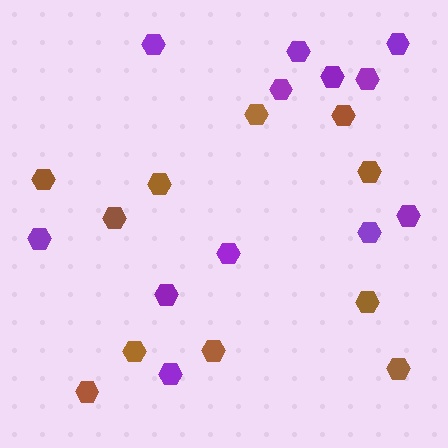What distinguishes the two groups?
There are 2 groups: one group of purple hexagons (12) and one group of brown hexagons (11).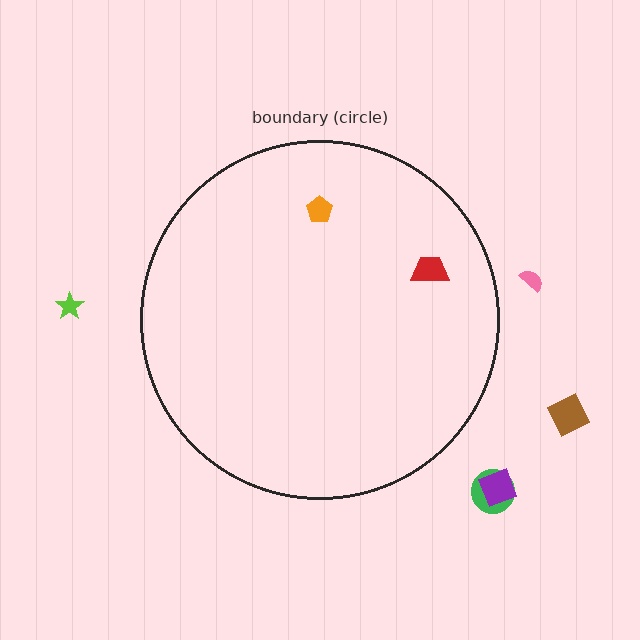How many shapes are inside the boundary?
2 inside, 5 outside.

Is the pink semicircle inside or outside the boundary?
Outside.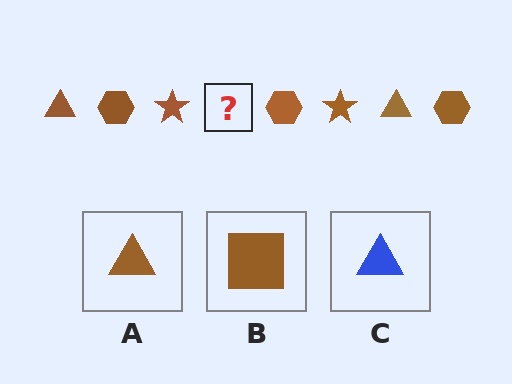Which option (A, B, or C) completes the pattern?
A.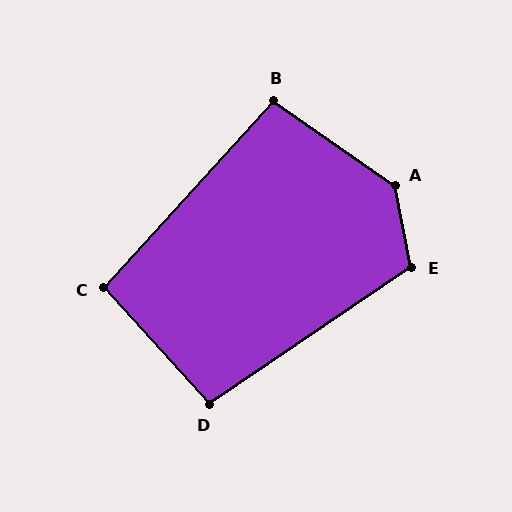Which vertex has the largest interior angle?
A, at approximately 136 degrees.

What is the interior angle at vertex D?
Approximately 98 degrees (obtuse).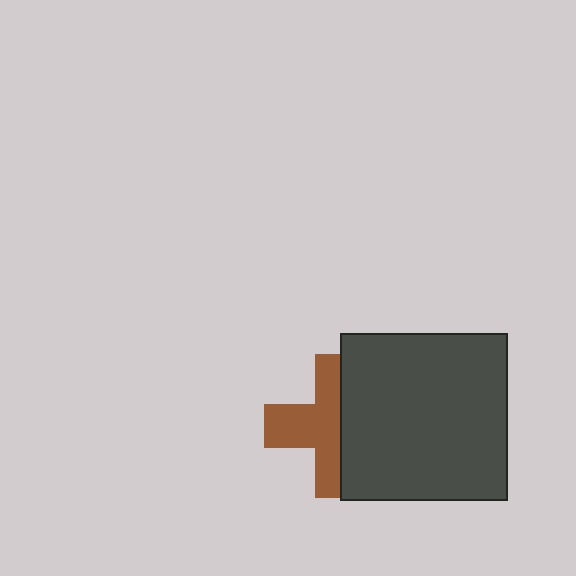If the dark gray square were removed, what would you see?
You would see the complete brown cross.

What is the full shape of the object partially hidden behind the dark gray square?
The partially hidden object is a brown cross.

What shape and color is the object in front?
The object in front is a dark gray square.